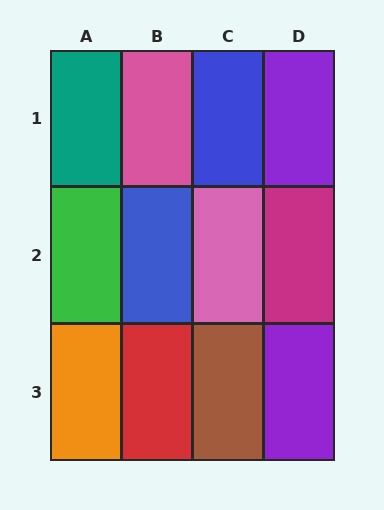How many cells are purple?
2 cells are purple.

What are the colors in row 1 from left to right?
Teal, pink, blue, purple.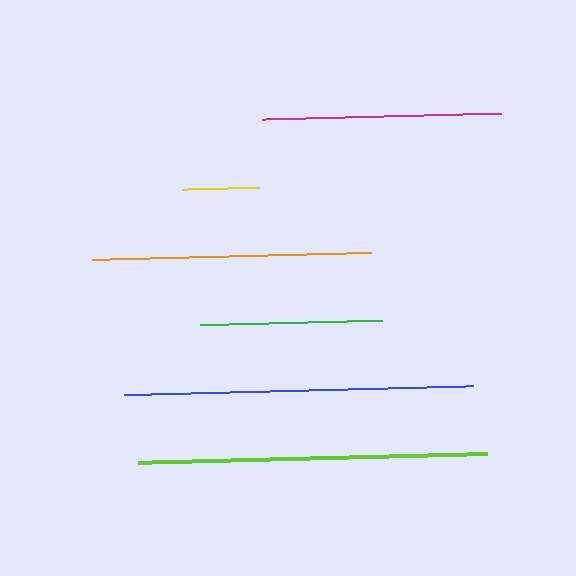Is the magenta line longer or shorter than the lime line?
The lime line is longer than the magenta line.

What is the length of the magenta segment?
The magenta segment is approximately 239 pixels long.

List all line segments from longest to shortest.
From longest to shortest: lime, blue, orange, magenta, green, yellow.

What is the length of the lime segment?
The lime segment is approximately 349 pixels long.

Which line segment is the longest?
The lime line is the longest at approximately 349 pixels.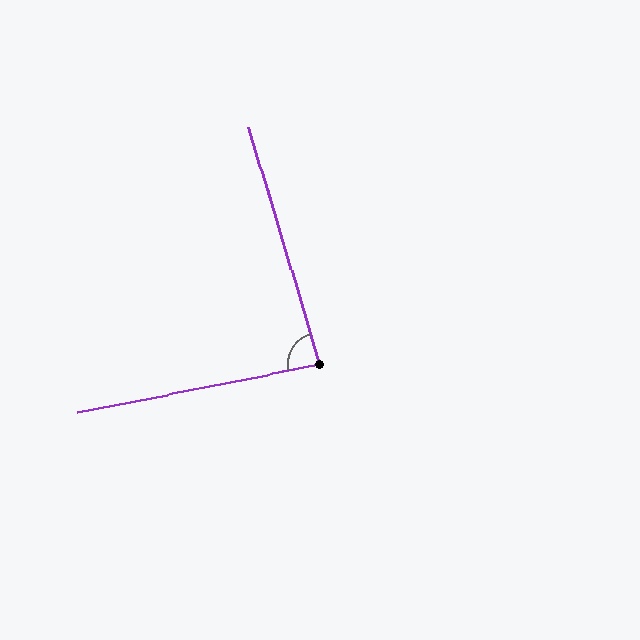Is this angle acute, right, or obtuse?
It is acute.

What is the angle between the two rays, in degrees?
Approximately 85 degrees.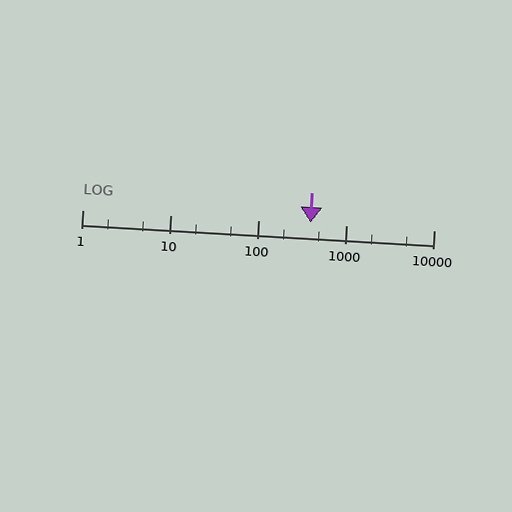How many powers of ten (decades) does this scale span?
The scale spans 4 decades, from 1 to 10000.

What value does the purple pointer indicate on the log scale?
The pointer indicates approximately 390.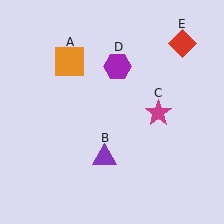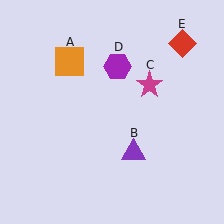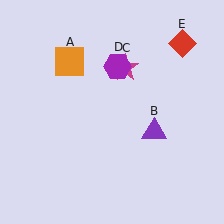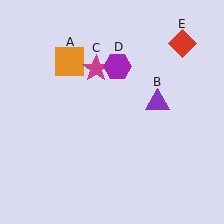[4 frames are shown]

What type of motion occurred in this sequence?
The purple triangle (object B), magenta star (object C) rotated counterclockwise around the center of the scene.